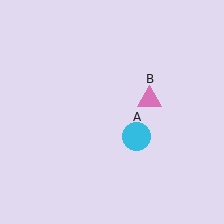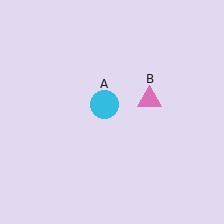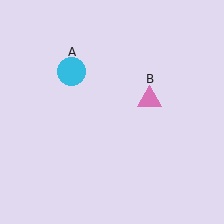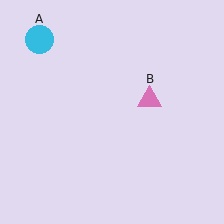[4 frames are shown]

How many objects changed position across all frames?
1 object changed position: cyan circle (object A).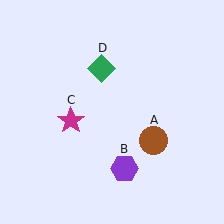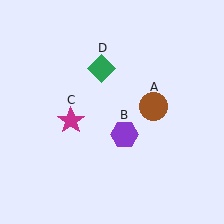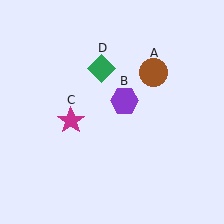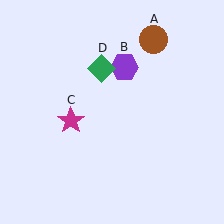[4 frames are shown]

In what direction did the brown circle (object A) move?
The brown circle (object A) moved up.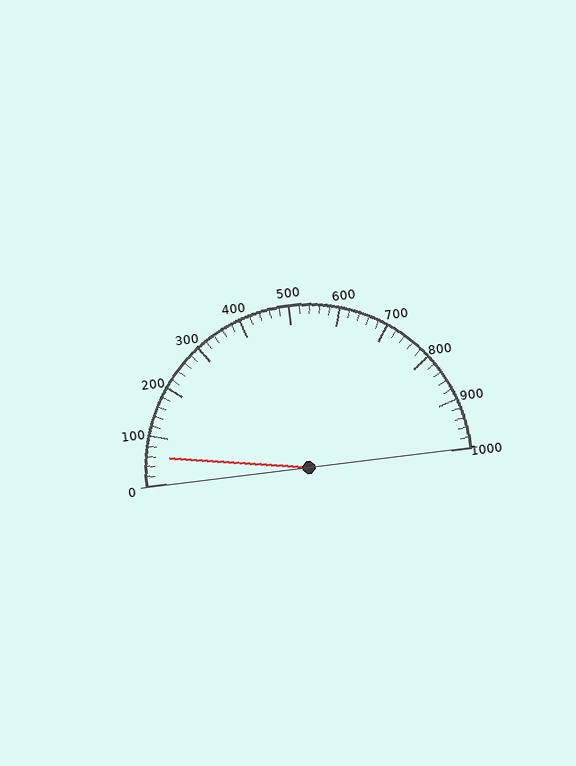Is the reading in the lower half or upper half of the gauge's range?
The reading is in the lower half of the range (0 to 1000).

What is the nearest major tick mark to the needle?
The nearest major tick mark is 100.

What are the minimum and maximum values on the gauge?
The gauge ranges from 0 to 1000.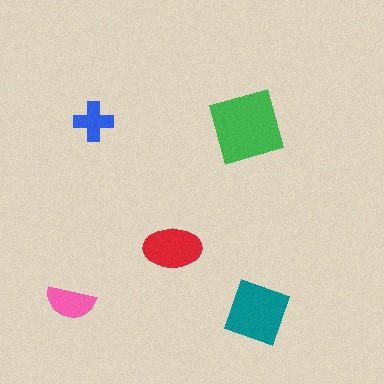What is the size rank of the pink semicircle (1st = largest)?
4th.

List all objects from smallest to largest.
The blue cross, the pink semicircle, the red ellipse, the teal square, the green diamond.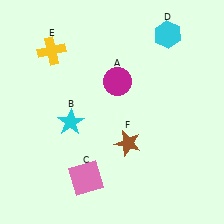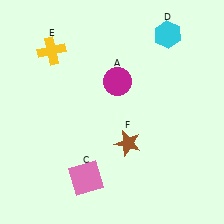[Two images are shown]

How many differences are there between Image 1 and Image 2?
There is 1 difference between the two images.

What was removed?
The cyan star (B) was removed in Image 2.